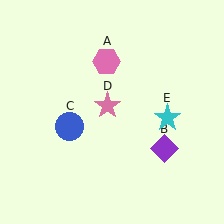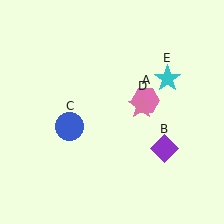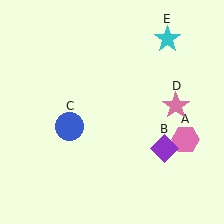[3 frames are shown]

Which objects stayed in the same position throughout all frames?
Purple diamond (object B) and blue circle (object C) remained stationary.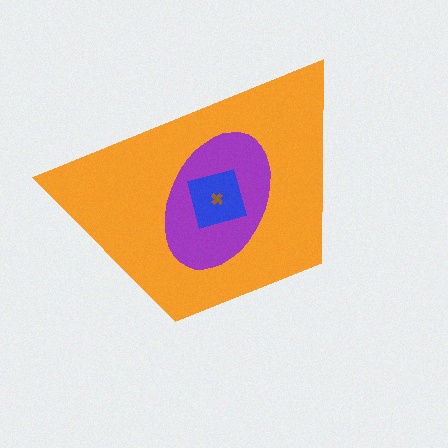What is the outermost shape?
The orange trapezoid.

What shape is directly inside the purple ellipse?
The blue square.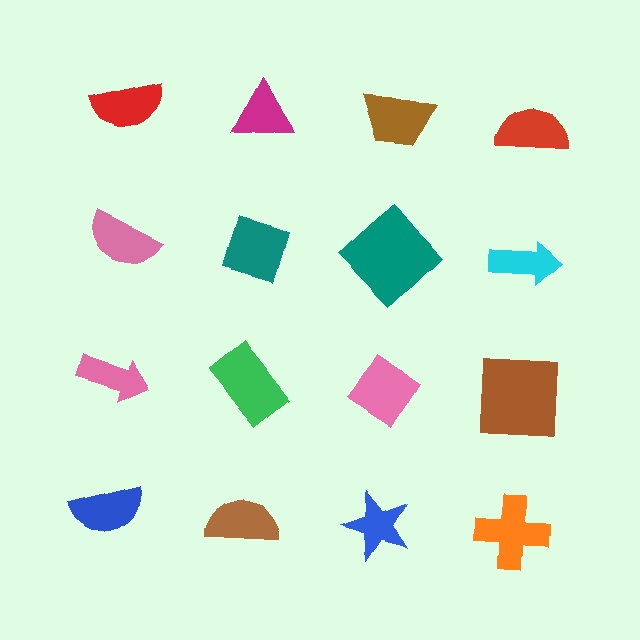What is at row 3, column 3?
A pink diamond.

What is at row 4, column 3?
A blue star.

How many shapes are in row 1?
4 shapes.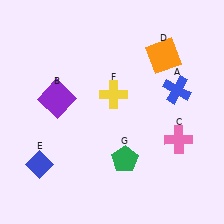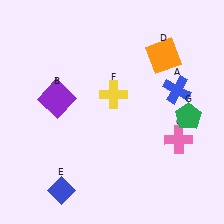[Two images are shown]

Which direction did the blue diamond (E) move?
The blue diamond (E) moved down.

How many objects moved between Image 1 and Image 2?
2 objects moved between the two images.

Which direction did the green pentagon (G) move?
The green pentagon (G) moved right.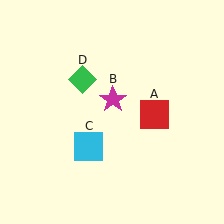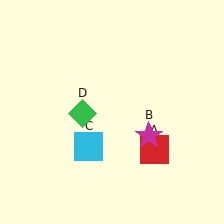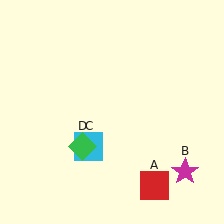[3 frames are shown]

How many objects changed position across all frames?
3 objects changed position: red square (object A), magenta star (object B), green diamond (object D).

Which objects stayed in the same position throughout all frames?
Cyan square (object C) remained stationary.